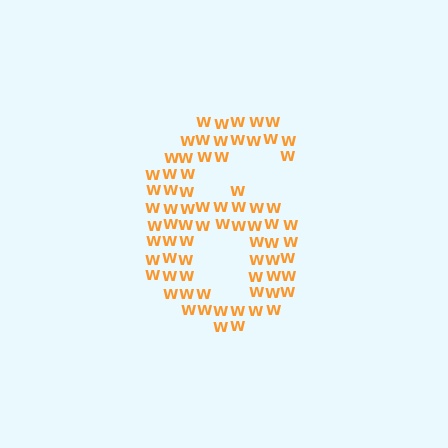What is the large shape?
The large shape is the digit 6.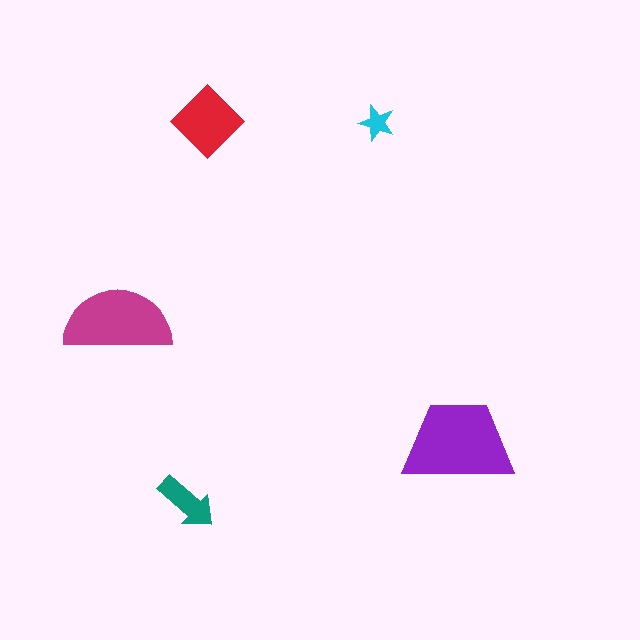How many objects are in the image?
There are 5 objects in the image.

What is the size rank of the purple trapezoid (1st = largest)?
1st.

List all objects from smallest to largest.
The cyan star, the teal arrow, the red diamond, the magenta semicircle, the purple trapezoid.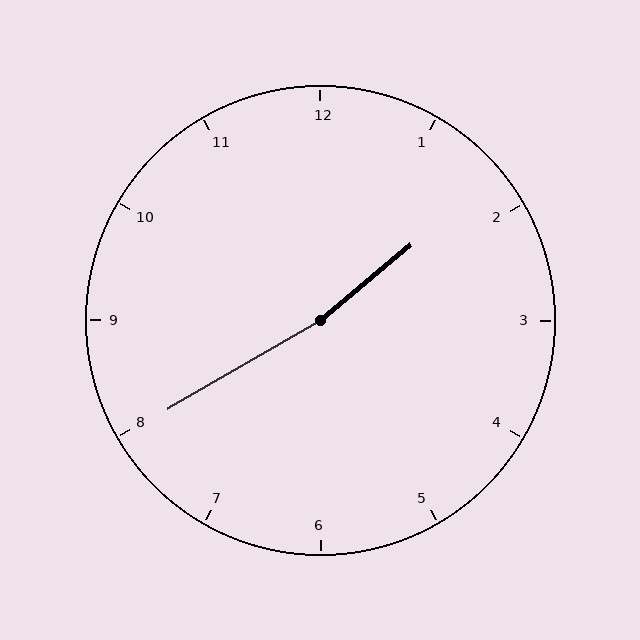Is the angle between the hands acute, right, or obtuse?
It is obtuse.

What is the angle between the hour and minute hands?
Approximately 170 degrees.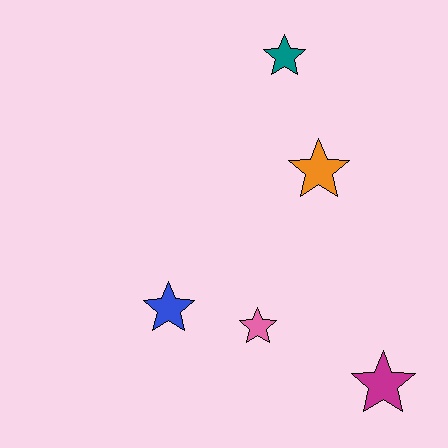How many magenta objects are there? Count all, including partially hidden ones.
There is 1 magenta object.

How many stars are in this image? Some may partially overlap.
There are 5 stars.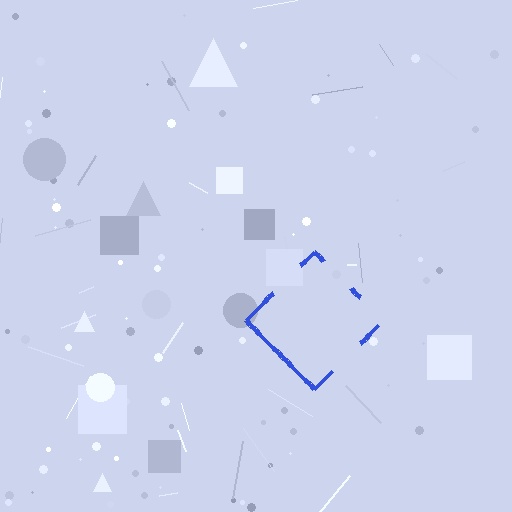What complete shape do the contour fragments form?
The contour fragments form a diamond.